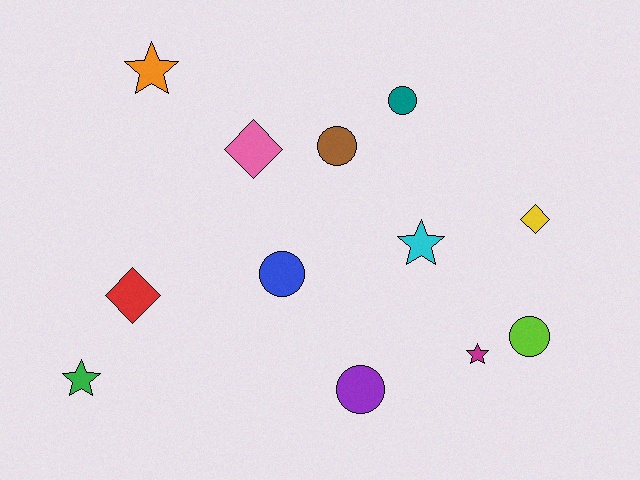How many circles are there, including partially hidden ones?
There are 5 circles.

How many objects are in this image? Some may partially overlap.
There are 12 objects.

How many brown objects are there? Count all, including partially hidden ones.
There is 1 brown object.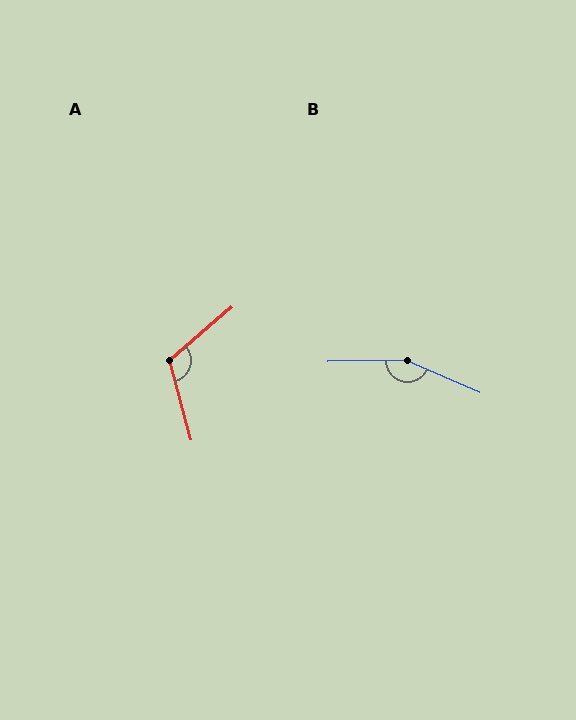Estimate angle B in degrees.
Approximately 155 degrees.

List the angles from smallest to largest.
A (115°), B (155°).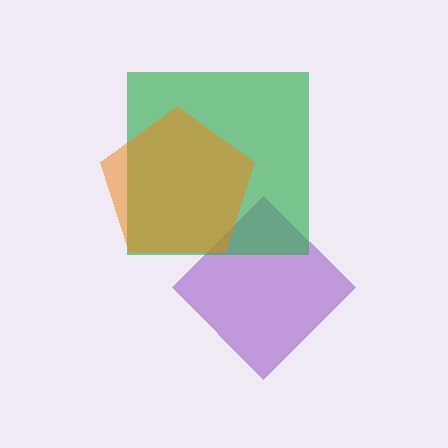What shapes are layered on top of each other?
The layered shapes are: a purple diamond, a green square, an orange pentagon.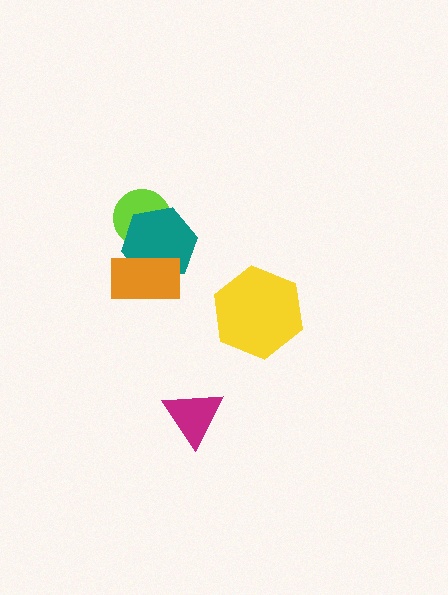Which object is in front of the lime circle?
The teal hexagon is in front of the lime circle.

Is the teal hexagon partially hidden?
Yes, it is partially covered by another shape.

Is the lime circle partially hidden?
Yes, it is partially covered by another shape.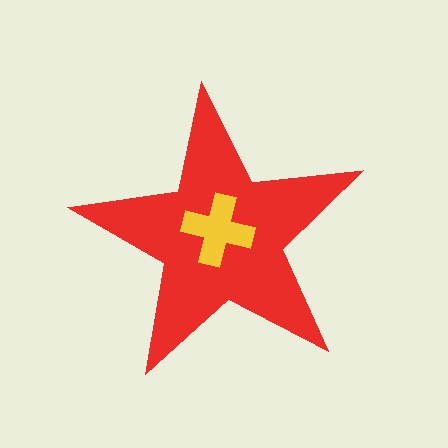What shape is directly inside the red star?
The yellow cross.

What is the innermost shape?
The yellow cross.